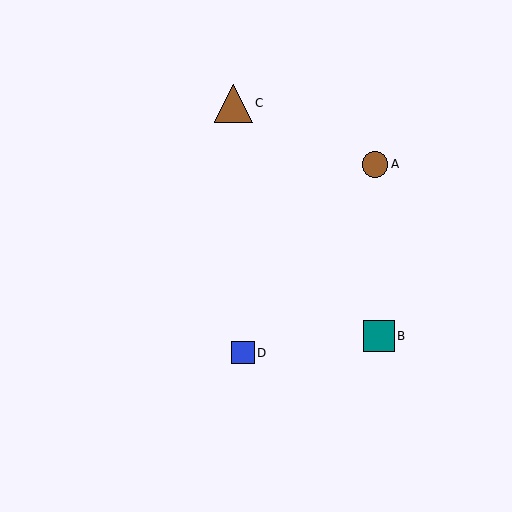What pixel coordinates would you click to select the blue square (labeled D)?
Click at (243, 353) to select the blue square D.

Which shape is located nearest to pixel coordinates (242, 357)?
The blue square (labeled D) at (243, 353) is nearest to that location.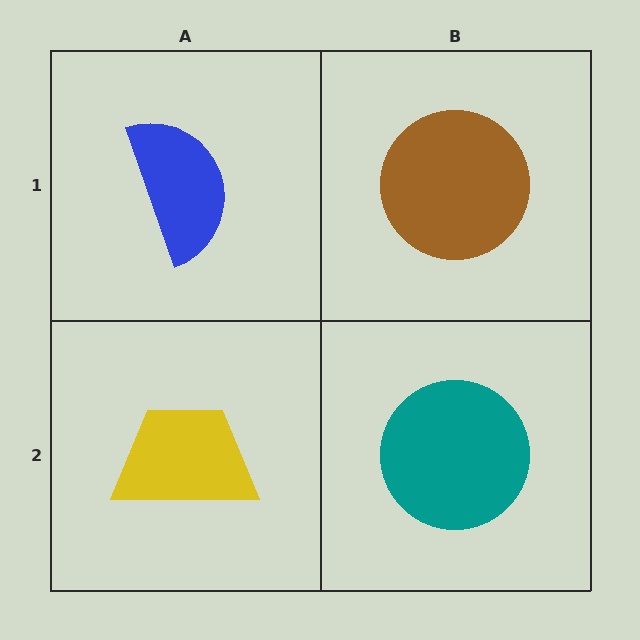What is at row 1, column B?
A brown circle.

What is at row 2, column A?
A yellow trapezoid.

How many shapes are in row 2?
2 shapes.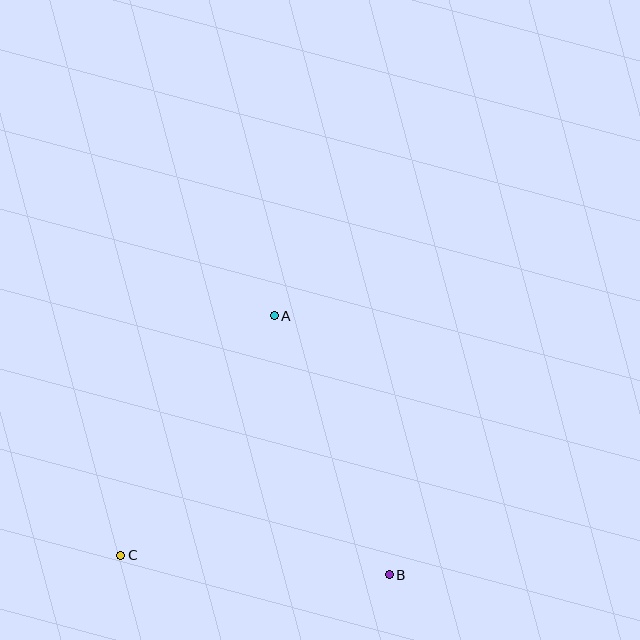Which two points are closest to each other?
Points B and C are closest to each other.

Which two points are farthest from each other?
Points A and C are farthest from each other.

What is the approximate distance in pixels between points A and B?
The distance between A and B is approximately 283 pixels.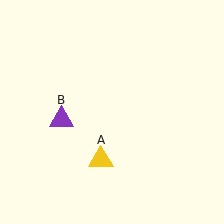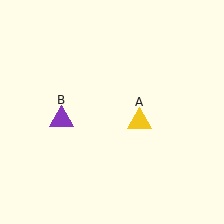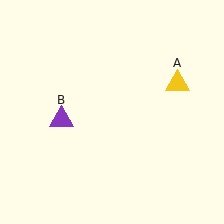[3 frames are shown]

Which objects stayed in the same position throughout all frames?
Purple triangle (object B) remained stationary.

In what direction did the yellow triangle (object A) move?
The yellow triangle (object A) moved up and to the right.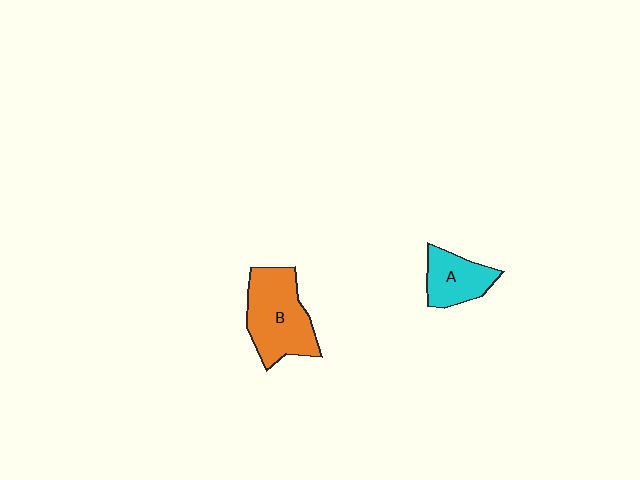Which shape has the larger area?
Shape B (orange).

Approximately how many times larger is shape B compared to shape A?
Approximately 1.7 times.